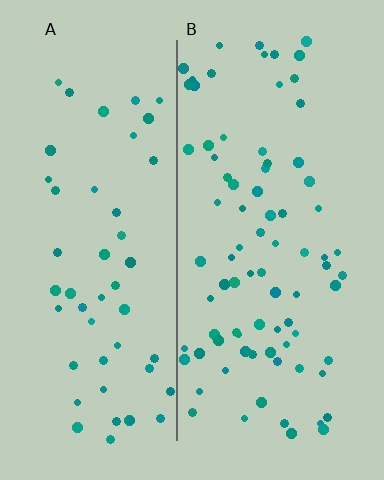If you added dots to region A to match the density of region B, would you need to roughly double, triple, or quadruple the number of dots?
Approximately double.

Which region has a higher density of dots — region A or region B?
B (the right).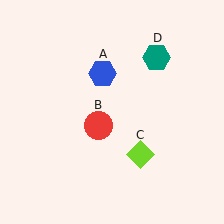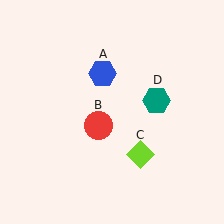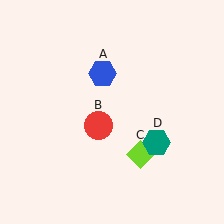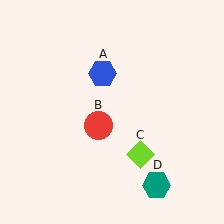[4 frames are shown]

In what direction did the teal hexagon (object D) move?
The teal hexagon (object D) moved down.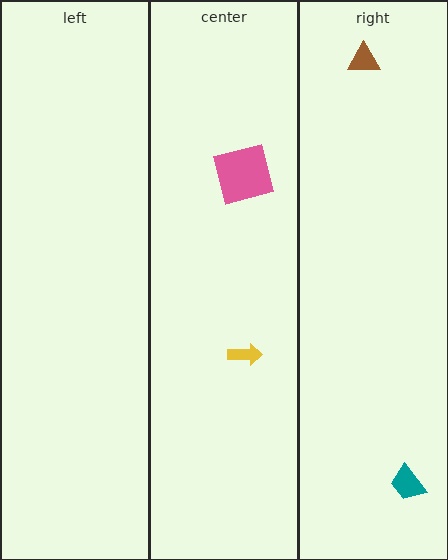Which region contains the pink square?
The center region.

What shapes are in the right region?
The brown triangle, the teal trapezoid.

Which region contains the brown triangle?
The right region.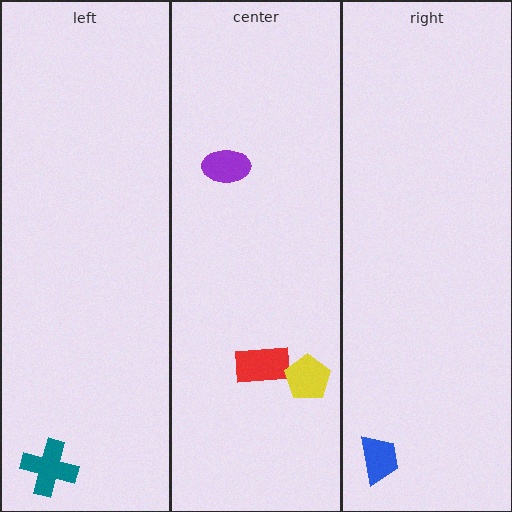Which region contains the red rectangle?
The center region.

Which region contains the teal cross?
The left region.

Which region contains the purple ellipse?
The center region.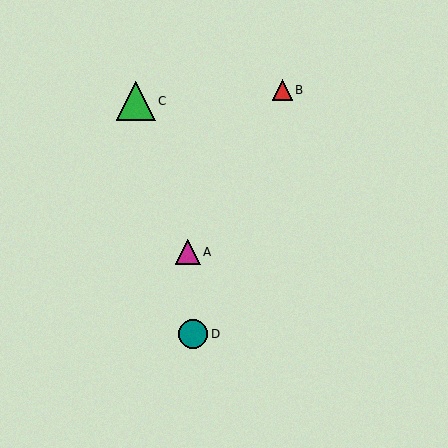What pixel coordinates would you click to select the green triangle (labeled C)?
Click at (136, 101) to select the green triangle C.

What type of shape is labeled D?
Shape D is a teal circle.